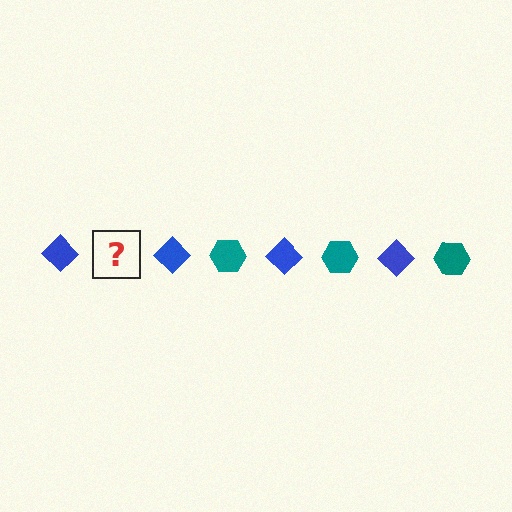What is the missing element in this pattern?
The missing element is a teal hexagon.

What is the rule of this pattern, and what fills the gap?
The rule is that the pattern alternates between blue diamond and teal hexagon. The gap should be filled with a teal hexagon.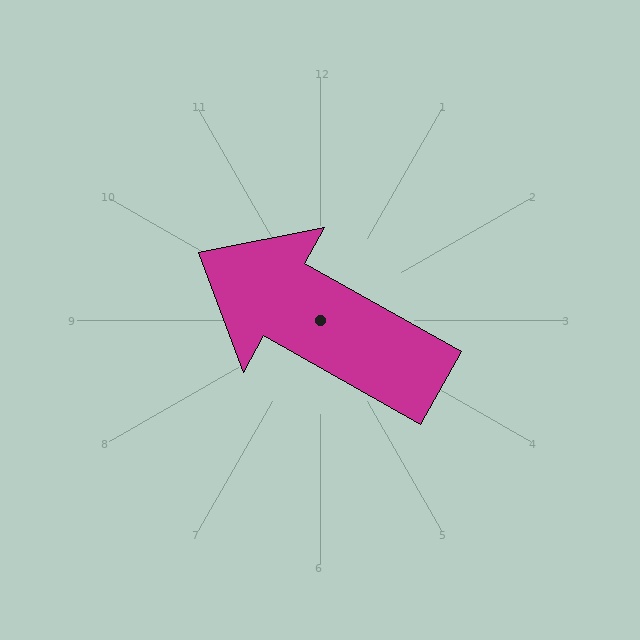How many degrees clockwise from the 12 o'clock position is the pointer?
Approximately 299 degrees.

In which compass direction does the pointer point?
Northwest.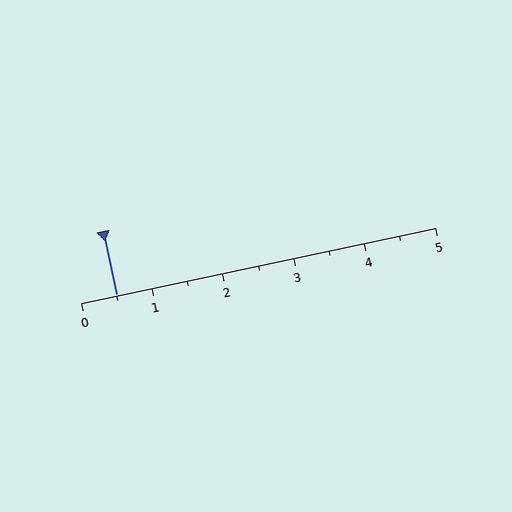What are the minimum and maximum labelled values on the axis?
The axis runs from 0 to 5.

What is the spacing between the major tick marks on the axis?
The major ticks are spaced 1 apart.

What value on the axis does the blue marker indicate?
The marker indicates approximately 0.5.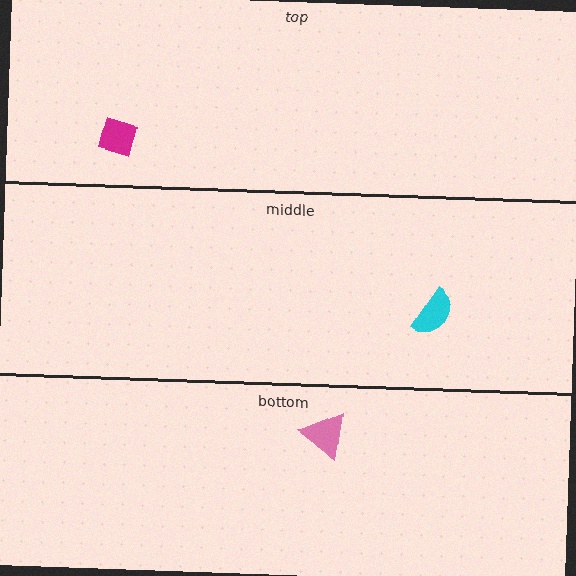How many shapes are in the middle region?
1.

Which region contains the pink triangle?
The bottom region.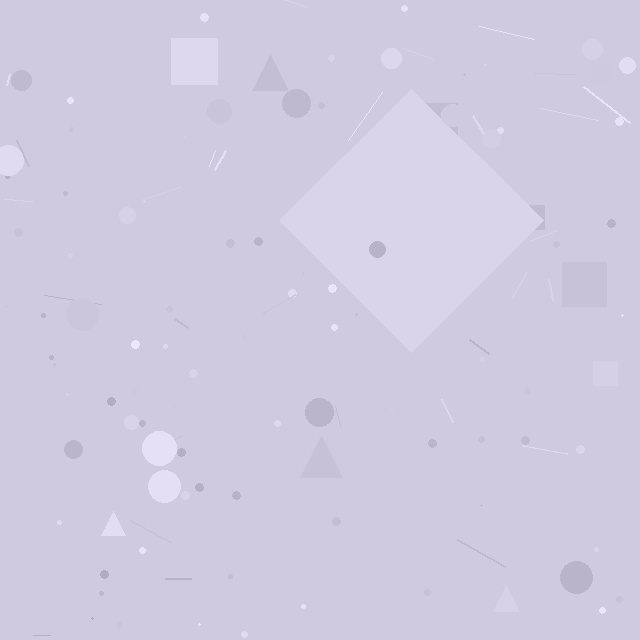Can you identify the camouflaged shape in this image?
The camouflaged shape is a diamond.